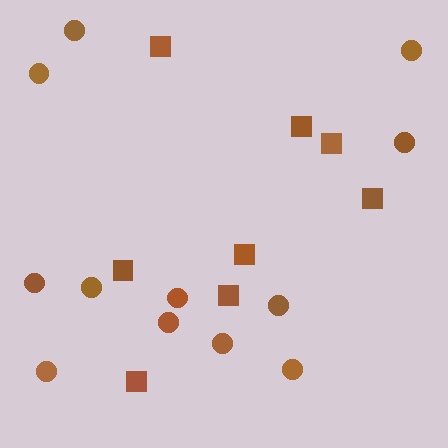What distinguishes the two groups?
There are 2 groups: one group of squares (8) and one group of circles (12).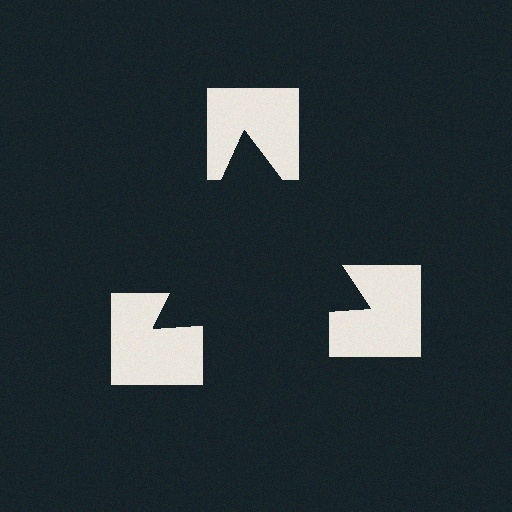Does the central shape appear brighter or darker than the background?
It typically appears slightly darker than the background, even though no actual brightness change is drawn.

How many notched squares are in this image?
There are 3 — one at each vertex of the illusory triangle.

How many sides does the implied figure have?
3 sides.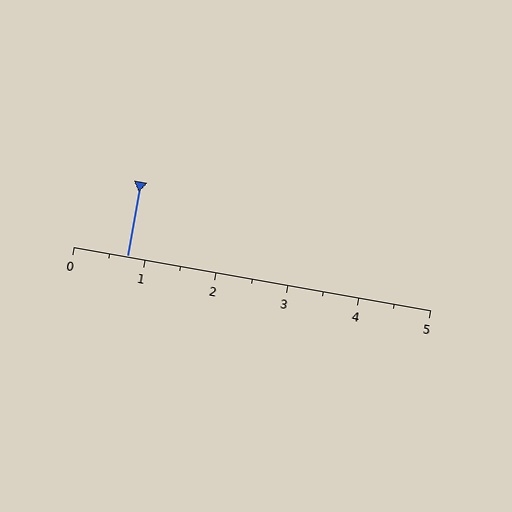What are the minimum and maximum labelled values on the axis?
The axis runs from 0 to 5.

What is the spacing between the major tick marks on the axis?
The major ticks are spaced 1 apart.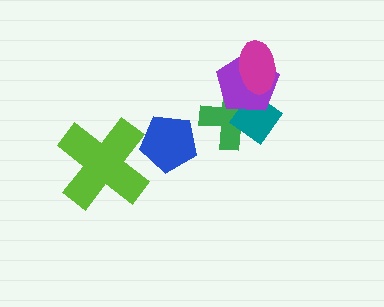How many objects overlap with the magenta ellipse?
1 object overlaps with the magenta ellipse.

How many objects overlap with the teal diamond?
2 objects overlap with the teal diamond.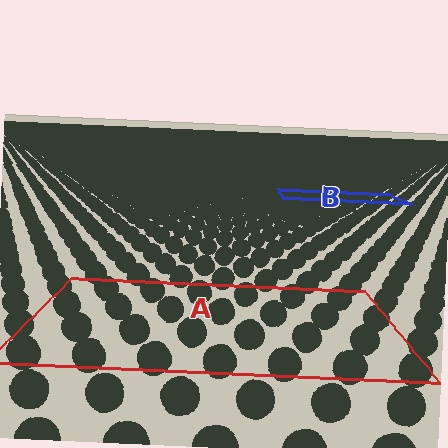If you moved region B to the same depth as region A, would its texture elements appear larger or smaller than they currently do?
They would appear larger. At a closer depth, the same texture elements are projected at a bigger on-screen size.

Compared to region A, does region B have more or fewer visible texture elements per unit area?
Region B has more texture elements per unit area — they are packed more densely because it is farther away.